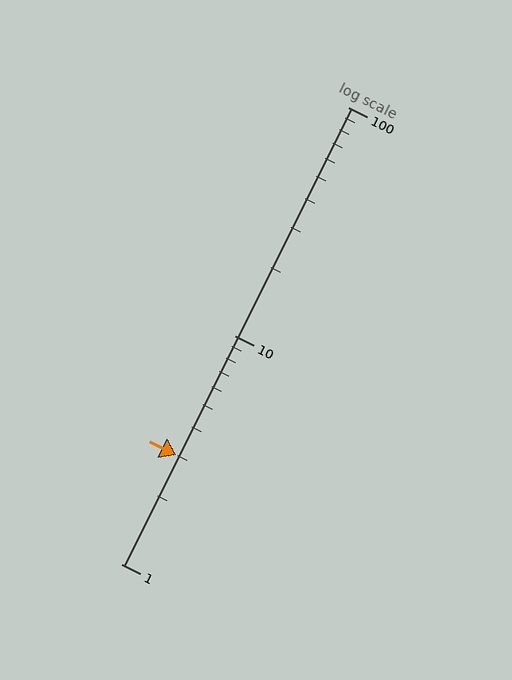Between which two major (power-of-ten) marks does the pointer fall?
The pointer is between 1 and 10.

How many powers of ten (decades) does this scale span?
The scale spans 2 decades, from 1 to 100.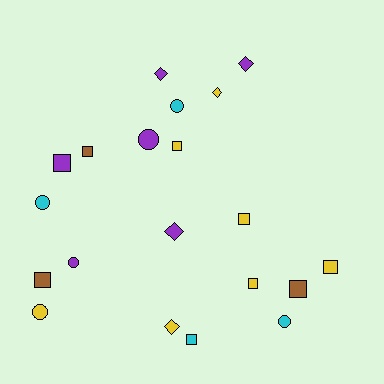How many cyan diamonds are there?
There are no cyan diamonds.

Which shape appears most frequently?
Square, with 9 objects.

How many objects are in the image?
There are 20 objects.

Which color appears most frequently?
Yellow, with 7 objects.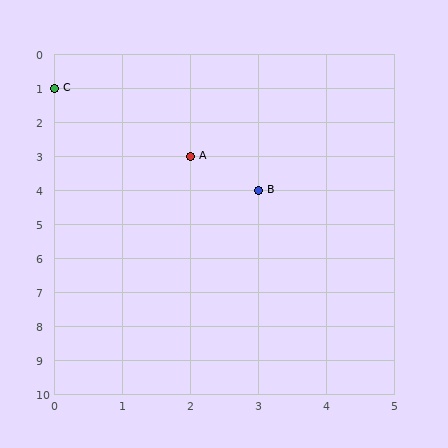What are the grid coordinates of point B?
Point B is at grid coordinates (3, 4).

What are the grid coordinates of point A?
Point A is at grid coordinates (2, 3).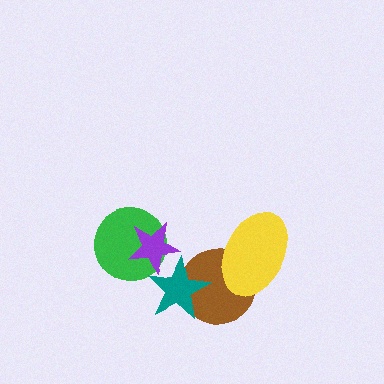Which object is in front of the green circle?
The purple star is in front of the green circle.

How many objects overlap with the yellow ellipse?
1 object overlaps with the yellow ellipse.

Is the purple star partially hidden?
Yes, it is partially covered by another shape.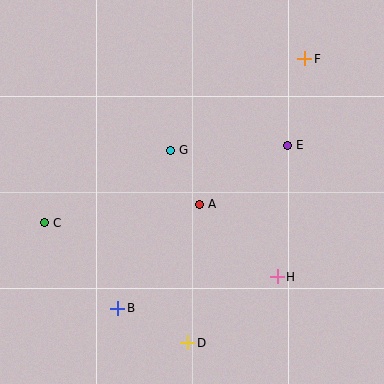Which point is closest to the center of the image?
Point A at (199, 204) is closest to the center.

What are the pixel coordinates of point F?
Point F is at (305, 59).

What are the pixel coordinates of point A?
Point A is at (199, 204).